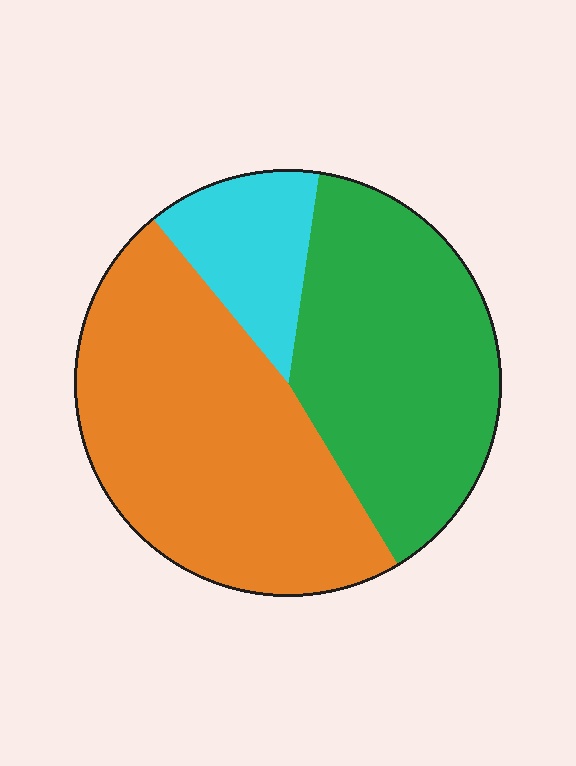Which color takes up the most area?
Orange, at roughly 50%.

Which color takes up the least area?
Cyan, at roughly 15%.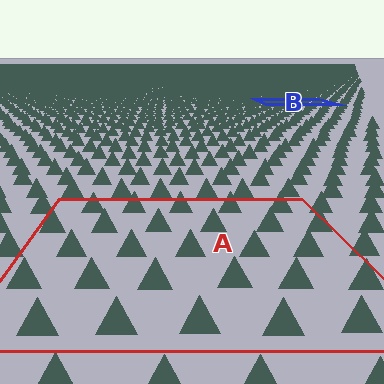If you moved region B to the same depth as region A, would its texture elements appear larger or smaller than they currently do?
They would appear larger. At a closer depth, the same texture elements are projected at a bigger on-screen size.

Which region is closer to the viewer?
Region A is closer. The texture elements there are larger and more spread out.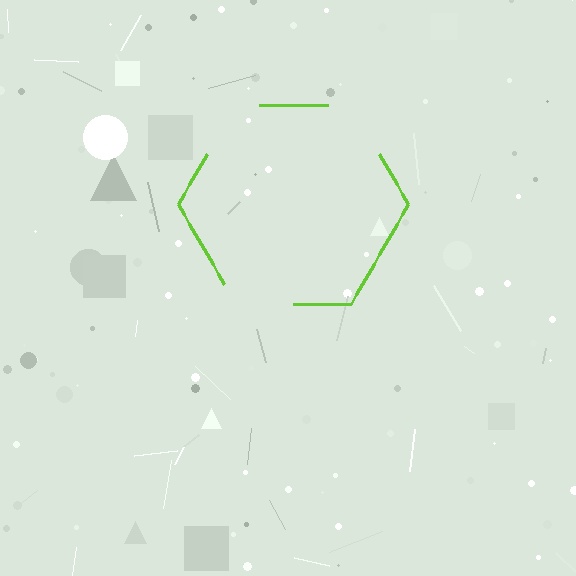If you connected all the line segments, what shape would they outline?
They would outline a hexagon.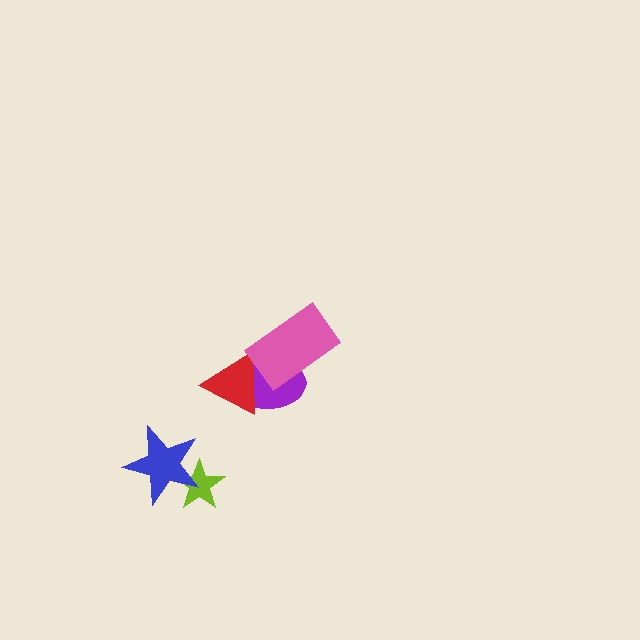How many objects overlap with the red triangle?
2 objects overlap with the red triangle.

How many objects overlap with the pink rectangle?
2 objects overlap with the pink rectangle.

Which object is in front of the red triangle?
The pink rectangle is in front of the red triangle.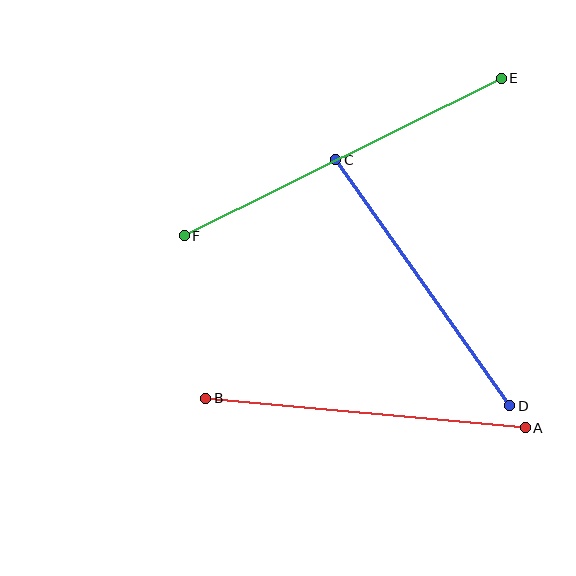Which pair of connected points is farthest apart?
Points E and F are farthest apart.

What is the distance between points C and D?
The distance is approximately 301 pixels.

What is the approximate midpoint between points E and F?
The midpoint is at approximately (343, 157) pixels.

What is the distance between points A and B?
The distance is approximately 321 pixels.